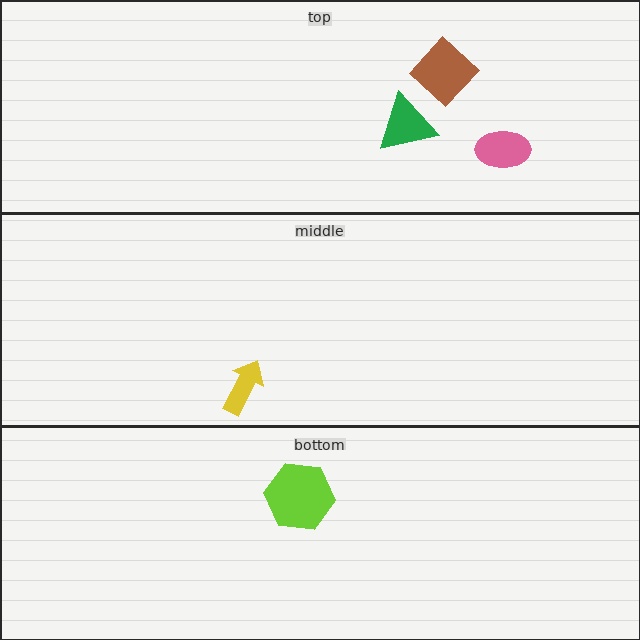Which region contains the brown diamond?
The top region.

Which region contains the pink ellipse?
The top region.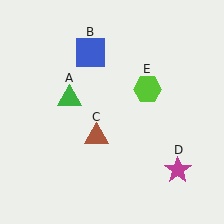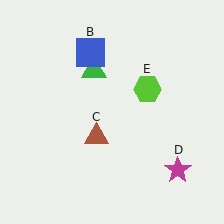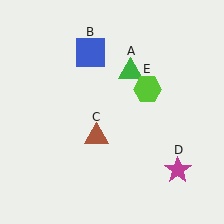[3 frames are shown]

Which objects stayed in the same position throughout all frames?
Blue square (object B) and brown triangle (object C) and magenta star (object D) and lime hexagon (object E) remained stationary.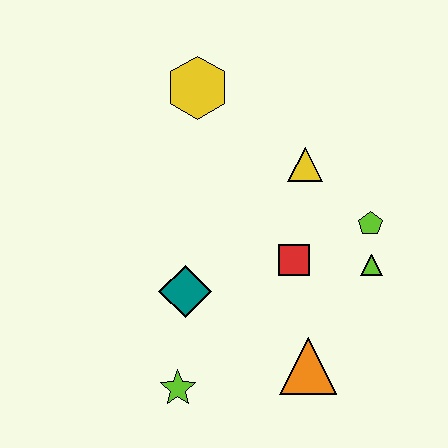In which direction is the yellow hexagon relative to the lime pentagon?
The yellow hexagon is to the left of the lime pentagon.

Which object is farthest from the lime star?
The yellow hexagon is farthest from the lime star.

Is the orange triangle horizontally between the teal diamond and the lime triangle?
Yes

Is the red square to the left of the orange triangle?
Yes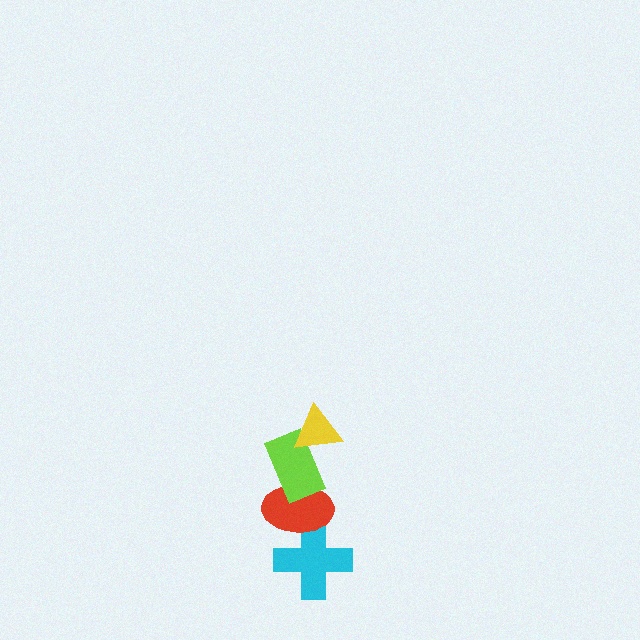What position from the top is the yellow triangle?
The yellow triangle is 1st from the top.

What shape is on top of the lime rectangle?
The yellow triangle is on top of the lime rectangle.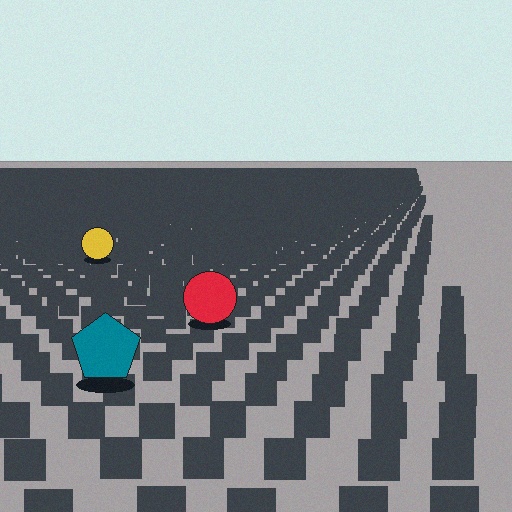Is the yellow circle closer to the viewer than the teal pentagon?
No. The teal pentagon is closer — you can tell from the texture gradient: the ground texture is coarser near it.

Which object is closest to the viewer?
The teal pentagon is closest. The texture marks near it are larger and more spread out.